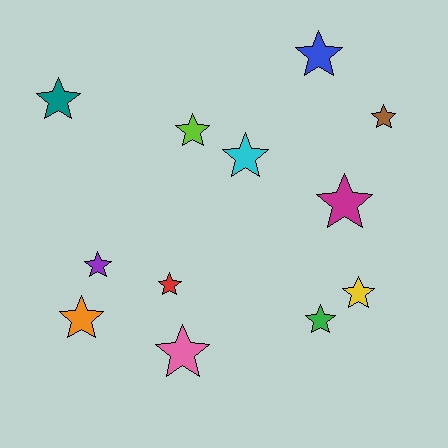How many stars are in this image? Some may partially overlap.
There are 12 stars.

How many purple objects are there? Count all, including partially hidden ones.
There is 1 purple object.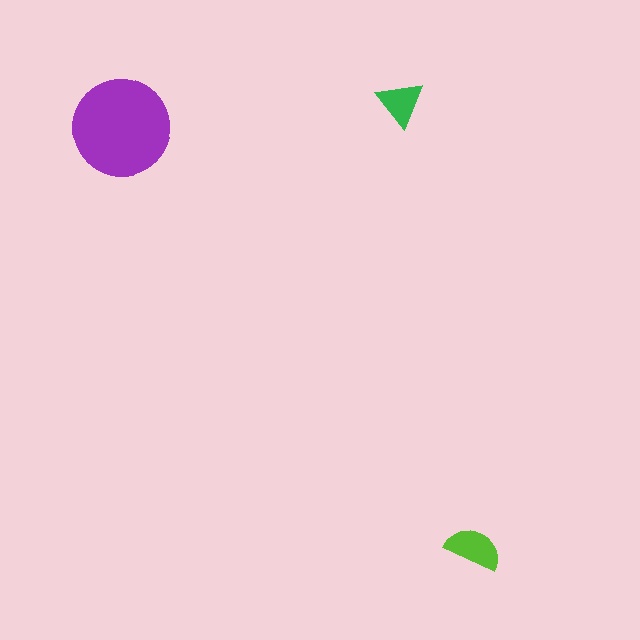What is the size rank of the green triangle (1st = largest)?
3rd.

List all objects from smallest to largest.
The green triangle, the lime semicircle, the purple circle.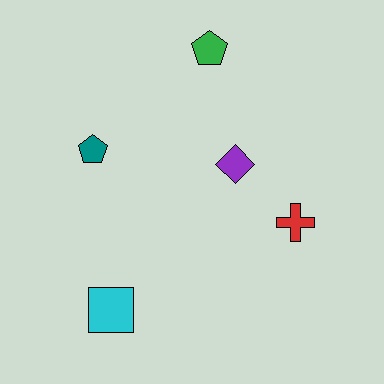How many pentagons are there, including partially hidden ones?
There are 2 pentagons.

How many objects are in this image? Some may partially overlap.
There are 5 objects.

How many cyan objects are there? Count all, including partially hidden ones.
There is 1 cyan object.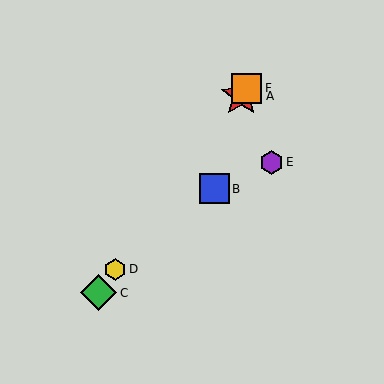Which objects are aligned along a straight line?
Objects A, C, D, F are aligned along a straight line.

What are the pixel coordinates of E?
Object E is at (272, 162).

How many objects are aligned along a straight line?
4 objects (A, C, D, F) are aligned along a straight line.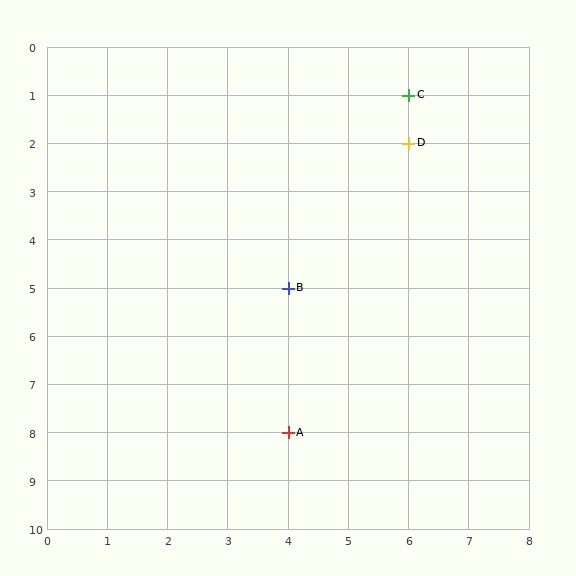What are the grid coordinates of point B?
Point B is at grid coordinates (4, 5).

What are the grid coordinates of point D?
Point D is at grid coordinates (6, 2).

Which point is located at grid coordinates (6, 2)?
Point D is at (6, 2).